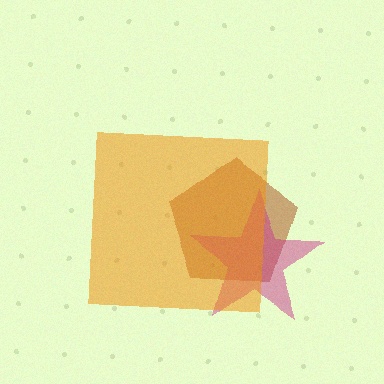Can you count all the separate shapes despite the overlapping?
Yes, there are 3 separate shapes.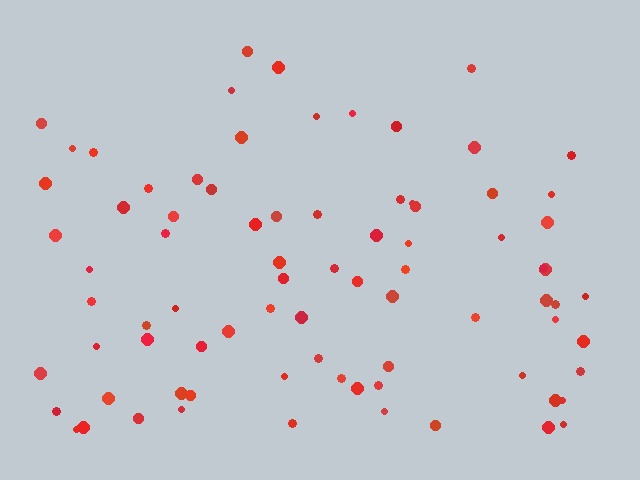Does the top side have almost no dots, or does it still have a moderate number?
Still a moderate number, just noticeably fewer than the bottom.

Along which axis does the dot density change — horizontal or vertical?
Vertical.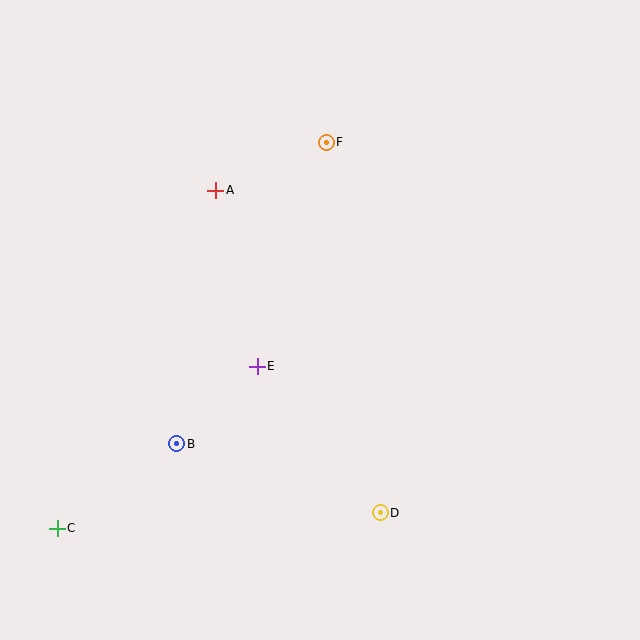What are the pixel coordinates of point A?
Point A is at (216, 190).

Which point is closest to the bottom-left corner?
Point C is closest to the bottom-left corner.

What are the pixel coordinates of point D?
Point D is at (380, 513).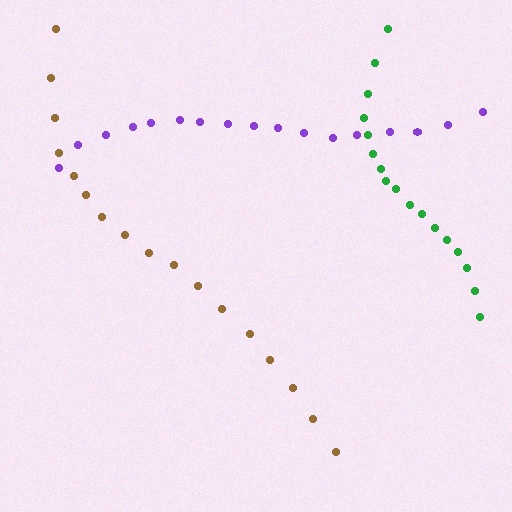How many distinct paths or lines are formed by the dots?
There are 3 distinct paths.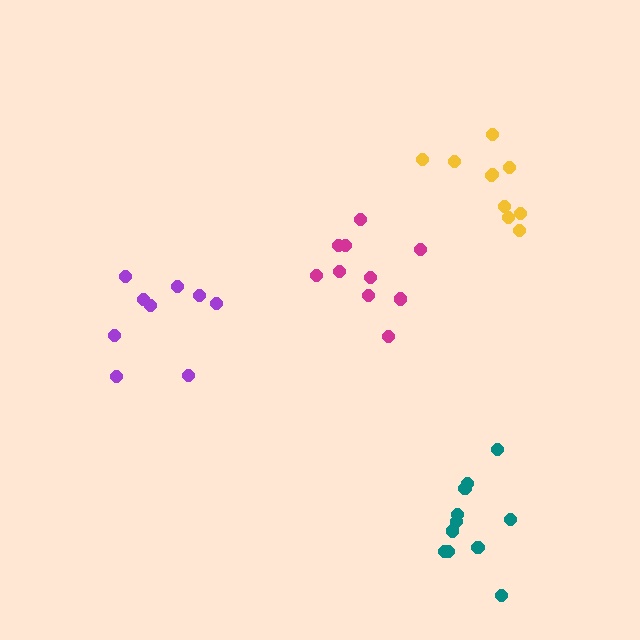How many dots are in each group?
Group 1: 9 dots, Group 2: 10 dots, Group 3: 10 dots, Group 4: 11 dots (40 total).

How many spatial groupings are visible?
There are 4 spatial groupings.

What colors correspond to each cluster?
The clusters are colored: purple, yellow, magenta, teal.